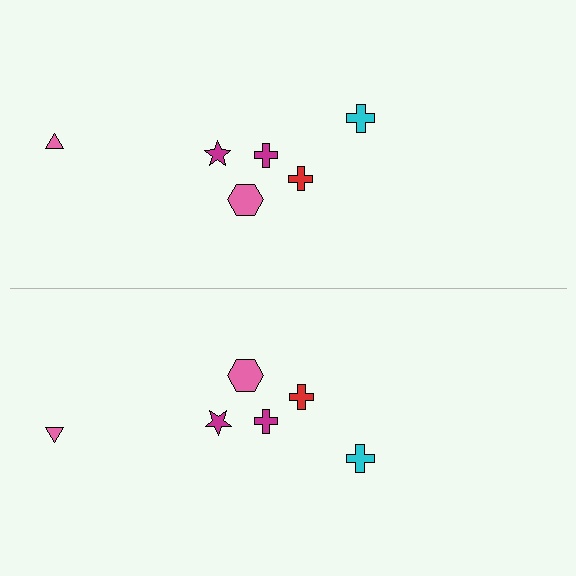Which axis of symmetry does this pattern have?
The pattern has a horizontal axis of symmetry running through the center of the image.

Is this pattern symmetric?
Yes, this pattern has bilateral (reflection) symmetry.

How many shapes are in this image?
There are 12 shapes in this image.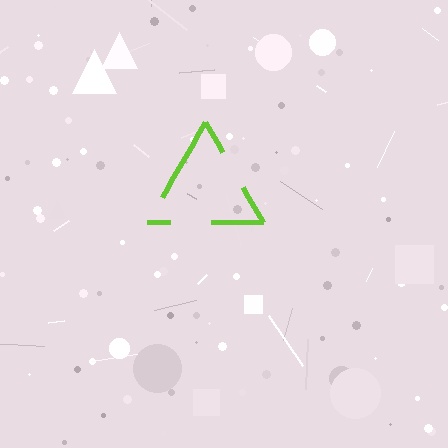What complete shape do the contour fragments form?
The contour fragments form a triangle.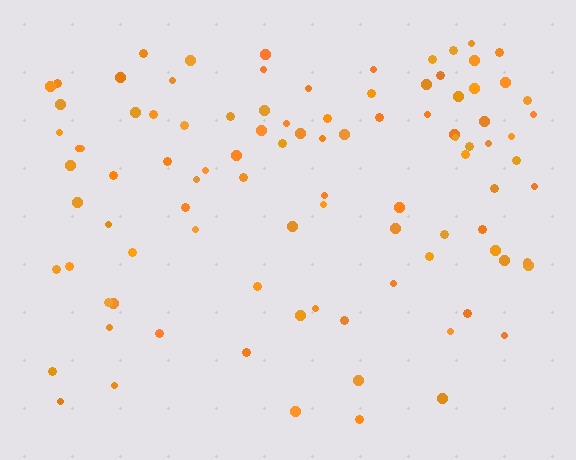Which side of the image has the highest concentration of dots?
The top.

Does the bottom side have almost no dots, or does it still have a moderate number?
Still a moderate number, just noticeably fewer than the top.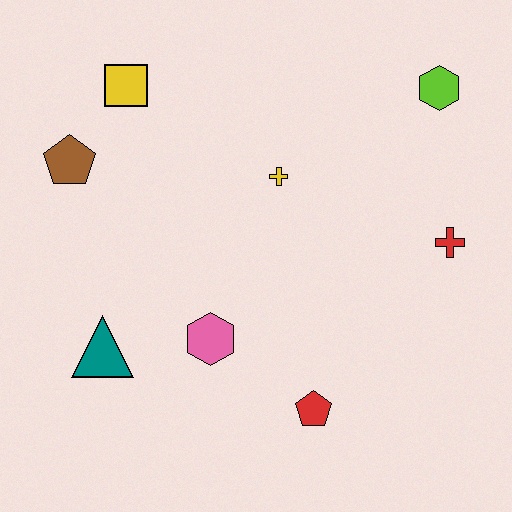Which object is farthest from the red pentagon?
The yellow square is farthest from the red pentagon.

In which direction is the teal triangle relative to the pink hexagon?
The teal triangle is to the left of the pink hexagon.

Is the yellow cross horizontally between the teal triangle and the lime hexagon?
Yes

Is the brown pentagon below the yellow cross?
No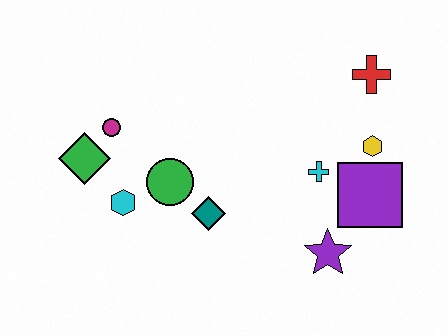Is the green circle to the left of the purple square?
Yes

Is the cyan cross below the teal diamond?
No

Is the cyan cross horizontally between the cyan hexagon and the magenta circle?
No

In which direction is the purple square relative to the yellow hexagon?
The purple square is below the yellow hexagon.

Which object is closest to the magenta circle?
The green diamond is closest to the magenta circle.